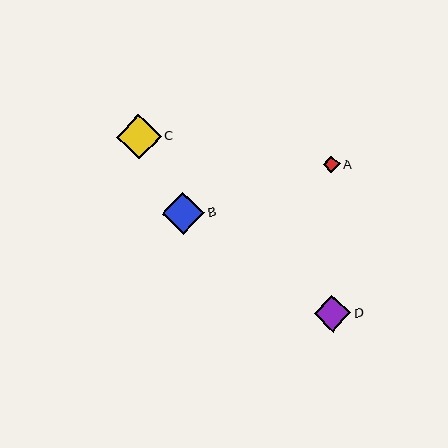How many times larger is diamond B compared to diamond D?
Diamond B is approximately 1.2 times the size of diamond D.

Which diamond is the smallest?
Diamond A is the smallest with a size of approximately 17 pixels.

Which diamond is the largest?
Diamond C is the largest with a size of approximately 45 pixels.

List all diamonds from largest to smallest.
From largest to smallest: C, B, D, A.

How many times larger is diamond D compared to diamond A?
Diamond D is approximately 2.2 times the size of diamond A.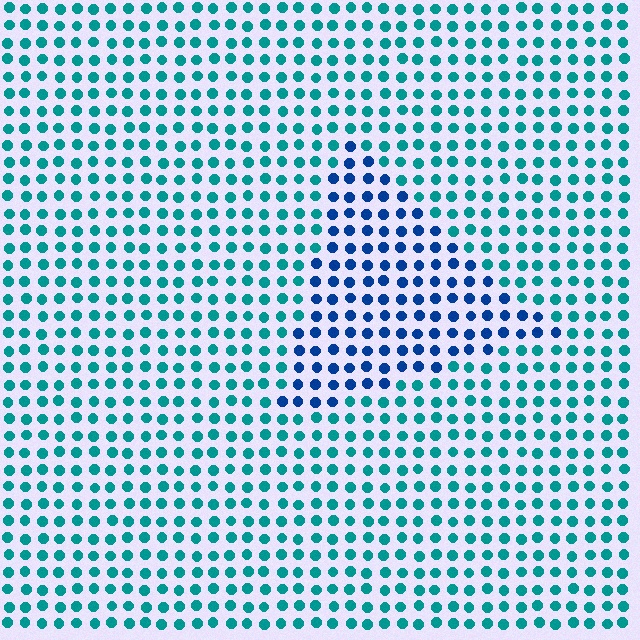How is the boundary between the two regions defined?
The boundary is defined purely by a slight shift in hue (about 39 degrees). Spacing, size, and orientation are identical on both sides.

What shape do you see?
I see a triangle.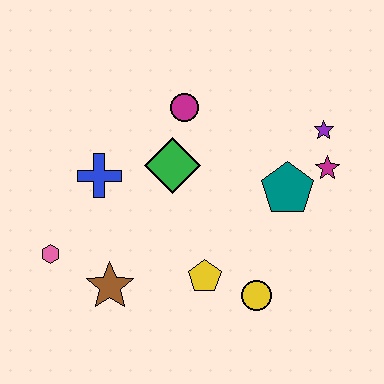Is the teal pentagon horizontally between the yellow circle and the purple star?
Yes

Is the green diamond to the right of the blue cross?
Yes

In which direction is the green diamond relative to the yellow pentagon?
The green diamond is above the yellow pentagon.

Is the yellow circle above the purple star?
No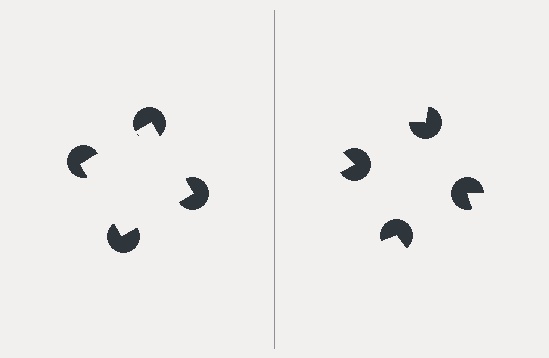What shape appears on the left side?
An illusory square.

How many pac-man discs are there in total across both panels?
8 — 4 on each side.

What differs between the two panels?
The pac-man discs are positioned identically on both sides; only the wedge orientations differ. On the left they align to a square; on the right they are misaligned.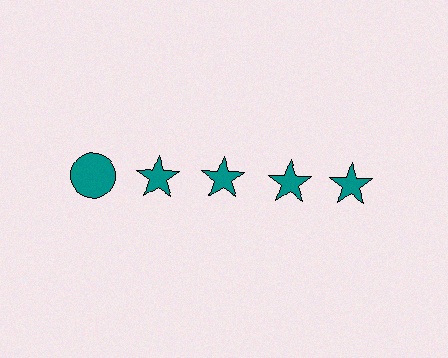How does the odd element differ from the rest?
It has a different shape: circle instead of star.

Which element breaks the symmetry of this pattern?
The teal circle in the top row, leftmost column breaks the symmetry. All other shapes are teal stars.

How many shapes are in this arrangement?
There are 5 shapes arranged in a grid pattern.